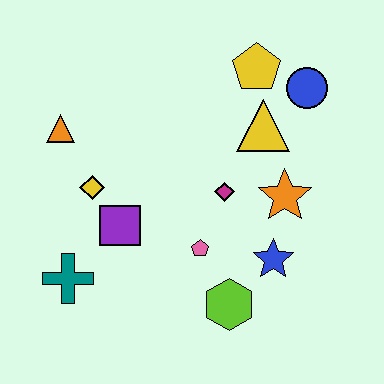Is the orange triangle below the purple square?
No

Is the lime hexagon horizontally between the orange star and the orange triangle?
Yes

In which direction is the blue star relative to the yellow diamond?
The blue star is to the right of the yellow diamond.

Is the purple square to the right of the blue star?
No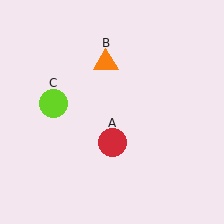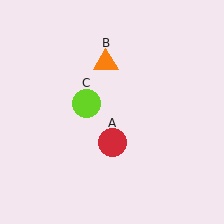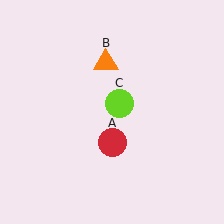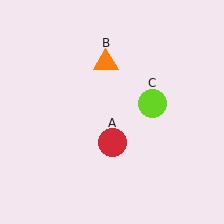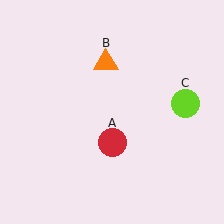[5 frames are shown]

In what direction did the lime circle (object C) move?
The lime circle (object C) moved right.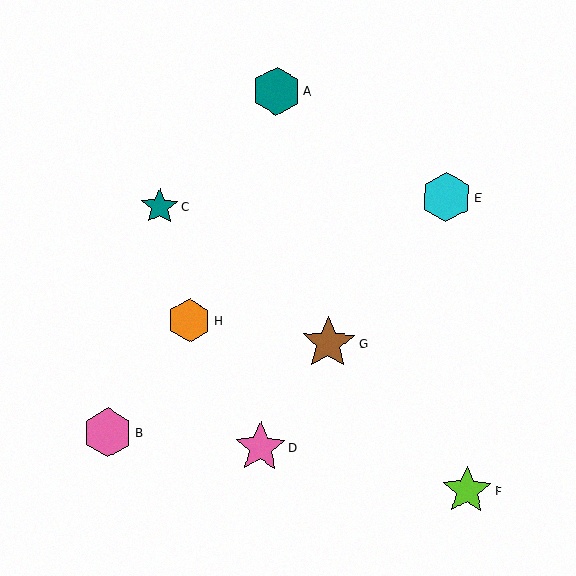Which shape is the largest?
The brown star (labeled G) is the largest.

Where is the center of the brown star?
The center of the brown star is at (328, 343).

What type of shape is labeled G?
Shape G is a brown star.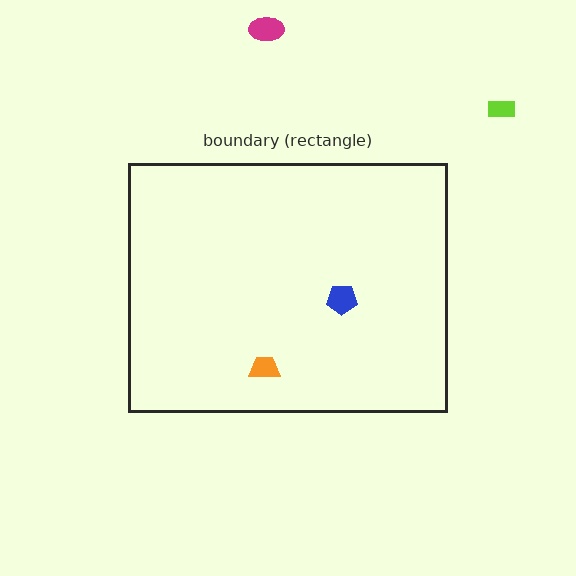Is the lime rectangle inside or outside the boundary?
Outside.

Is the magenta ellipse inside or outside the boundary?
Outside.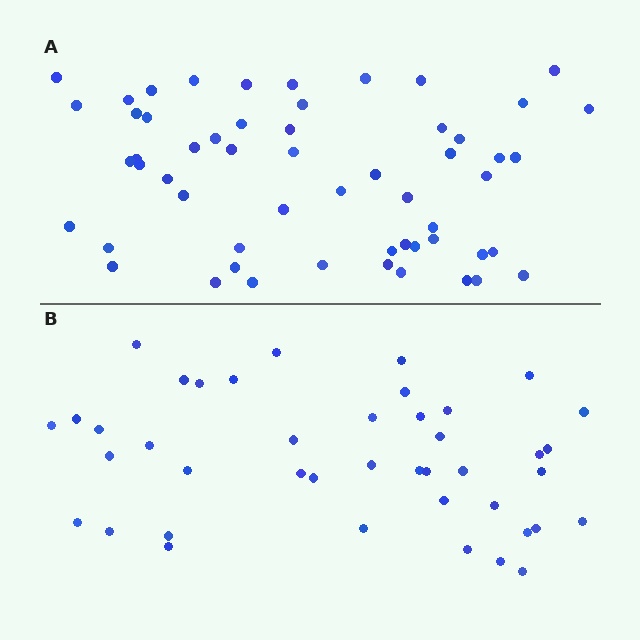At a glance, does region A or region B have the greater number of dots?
Region A (the top region) has more dots.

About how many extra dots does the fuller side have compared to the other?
Region A has approximately 15 more dots than region B.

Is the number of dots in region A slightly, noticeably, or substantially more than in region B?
Region A has noticeably more, but not dramatically so. The ratio is roughly 1.3 to 1.